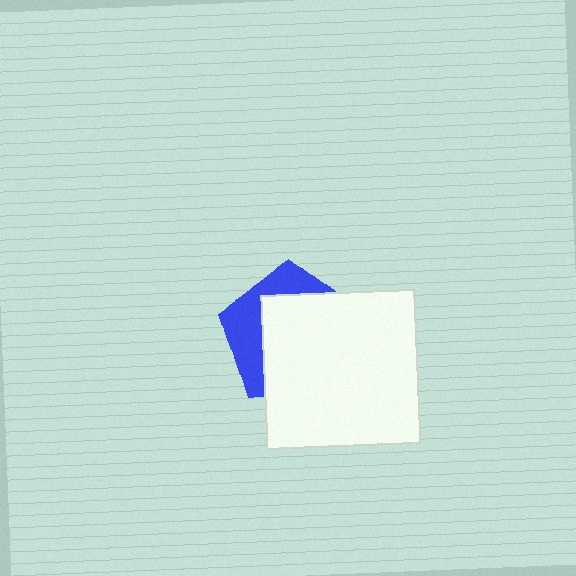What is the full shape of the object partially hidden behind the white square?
The partially hidden object is a blue pentagon.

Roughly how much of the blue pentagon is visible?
A small part of it is visible (roughly 34%).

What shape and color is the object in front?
The object in front is a white square.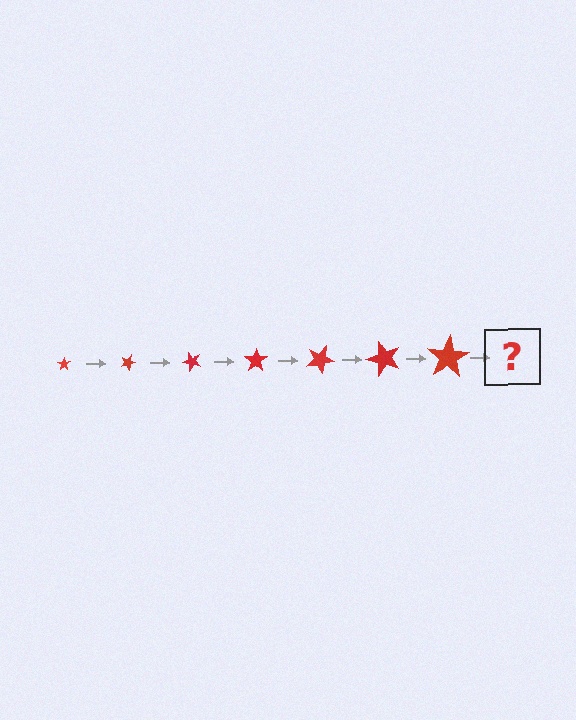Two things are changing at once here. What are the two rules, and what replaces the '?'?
The two rules are that the star grows larger each step and it rotates 25 degrees each step. The '?' should be a star, larger than the previous one and rotated 175 degrees from the start.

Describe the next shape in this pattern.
It should be a star, larger than the previous one and rotated 175 degrees from the start.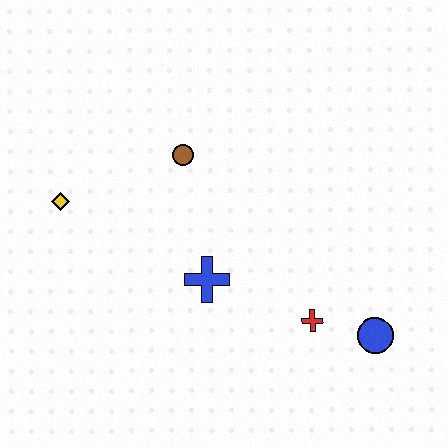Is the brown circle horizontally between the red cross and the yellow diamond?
Yes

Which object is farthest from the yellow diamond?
The blue circle is farthest from the yellow diamond.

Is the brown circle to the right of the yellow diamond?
Yes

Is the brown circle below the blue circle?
No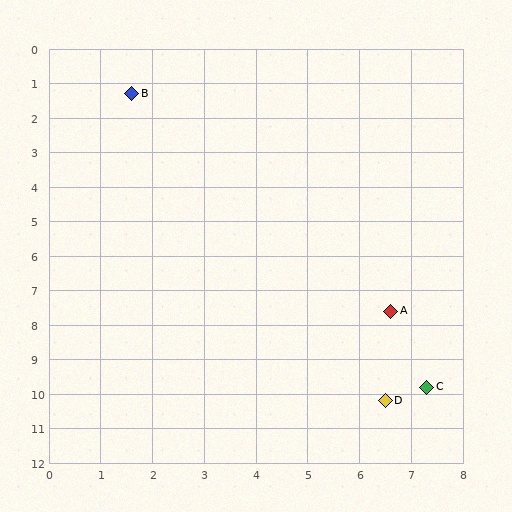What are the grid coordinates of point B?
Point B is at approximately (1.6, 1.3).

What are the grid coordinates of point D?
Point D is at approximately (6.5, 10.2).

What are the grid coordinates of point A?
Point A is at approximately (6.6, 7.6).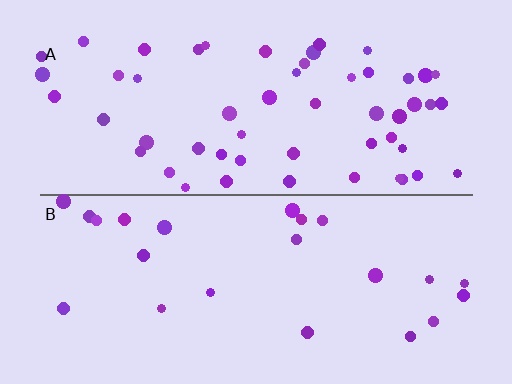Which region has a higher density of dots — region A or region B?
A (the top).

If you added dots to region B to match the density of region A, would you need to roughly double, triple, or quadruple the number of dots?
Approximately double.